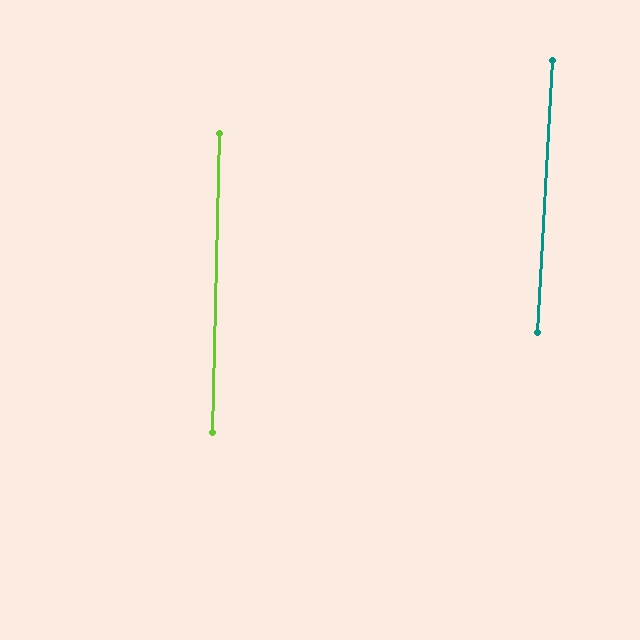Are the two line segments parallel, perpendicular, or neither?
Parallel — their directions differ by only 1.9°.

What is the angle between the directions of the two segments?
Approximately 2 degrees.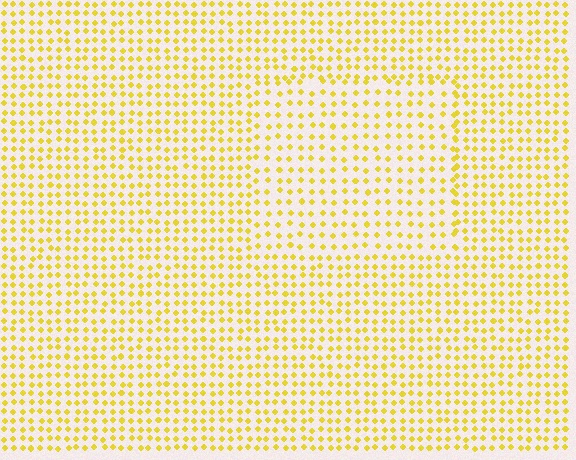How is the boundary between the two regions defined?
The boundary is defined by a change in element density (approximately 1.5x ratio). All elements are the same color, size, and shape.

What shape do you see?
I see a rectangle.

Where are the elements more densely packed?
The elements are more densely packed outside the rectangle boundary.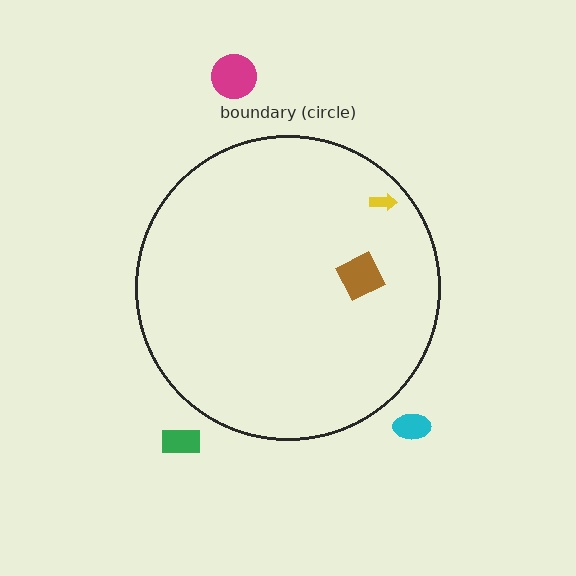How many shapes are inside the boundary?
2 inside, 3 outside.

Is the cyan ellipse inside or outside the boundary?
Outside.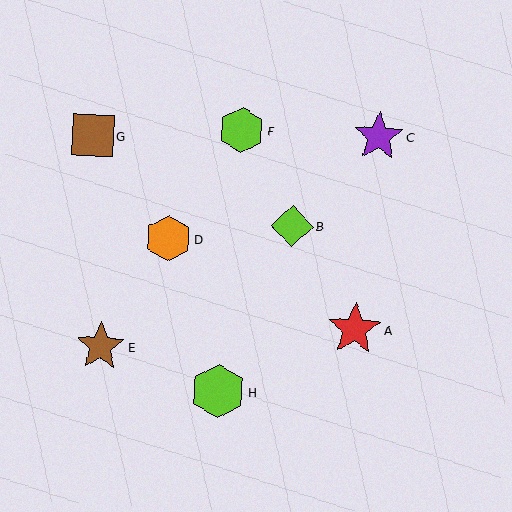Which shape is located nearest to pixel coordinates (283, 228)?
The lime diamond (labeled B) at (292, 226) is nearest to that location.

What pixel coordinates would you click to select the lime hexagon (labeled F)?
Click at (242, 130) to select the lime hexagon F.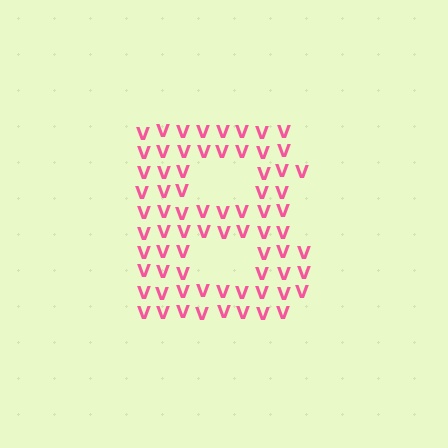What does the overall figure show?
The overall figure shows the letter B.